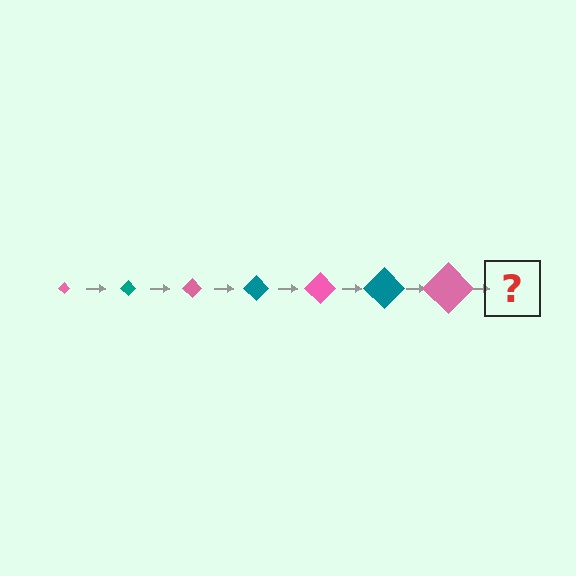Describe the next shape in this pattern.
It should be a teal diamond, larger than the previous one.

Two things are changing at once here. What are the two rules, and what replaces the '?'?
The two rules are that the diamond grows larger each step and the color cycles through pink and teal. The '?' should be a teal diamond, larger than the previous one.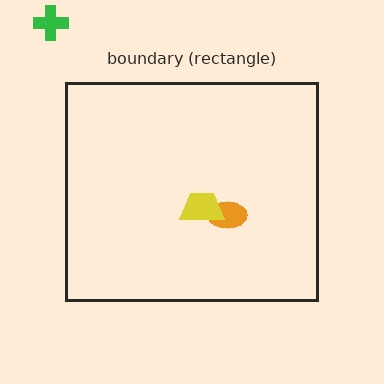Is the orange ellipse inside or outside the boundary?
Inside.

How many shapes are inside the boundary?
2 inside, 1 outside.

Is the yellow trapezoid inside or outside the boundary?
Inside.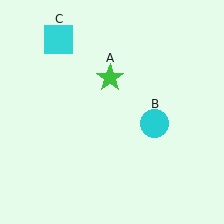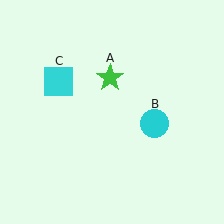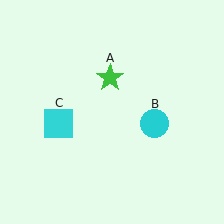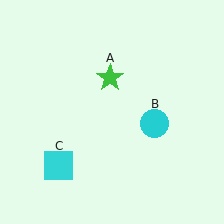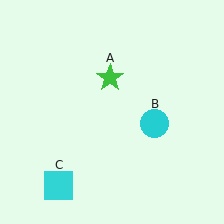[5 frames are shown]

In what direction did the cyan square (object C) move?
The cyan square (object C) moved down.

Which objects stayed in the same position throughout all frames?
Green star (object A) and cyan circle (object B) remained stationary.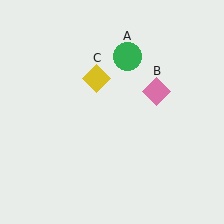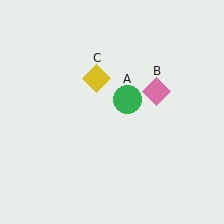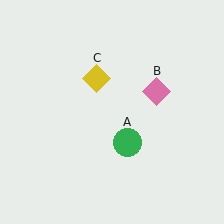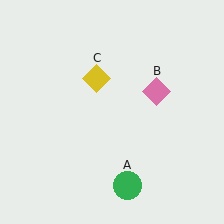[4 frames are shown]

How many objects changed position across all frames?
1 object changed position: green circle (object A).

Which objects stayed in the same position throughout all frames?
Pink diamond (object B) and yellow diamond (object C) remained stationary.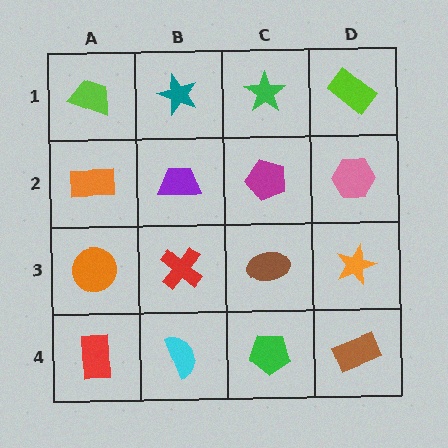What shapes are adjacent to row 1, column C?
A magenta pentagon (row 2, column C), a teal star (row 1, column B), a lime rectangle (row 1, column D).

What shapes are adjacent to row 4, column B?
A red cross (row 3, column B), a red rectangle (row 4, column A), a green pentagon (row 4, column C).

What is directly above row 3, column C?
A magenta pentagon.